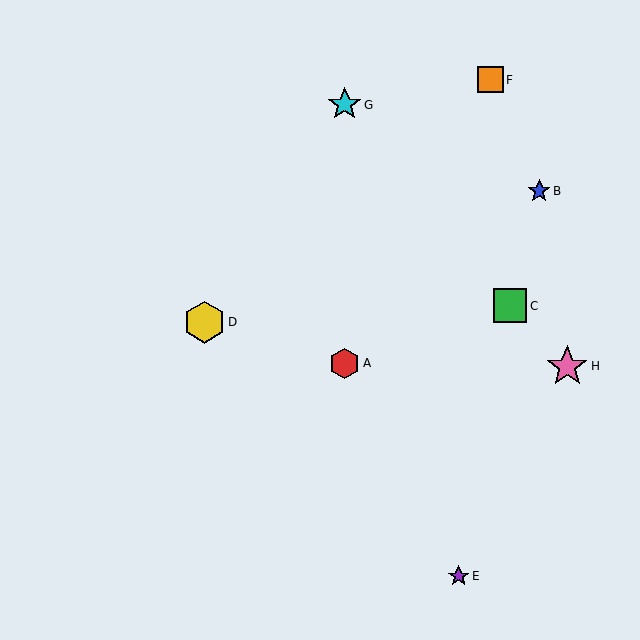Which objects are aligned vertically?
Objects A, G are aligned vertically.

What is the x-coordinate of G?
Object G is at x≈345.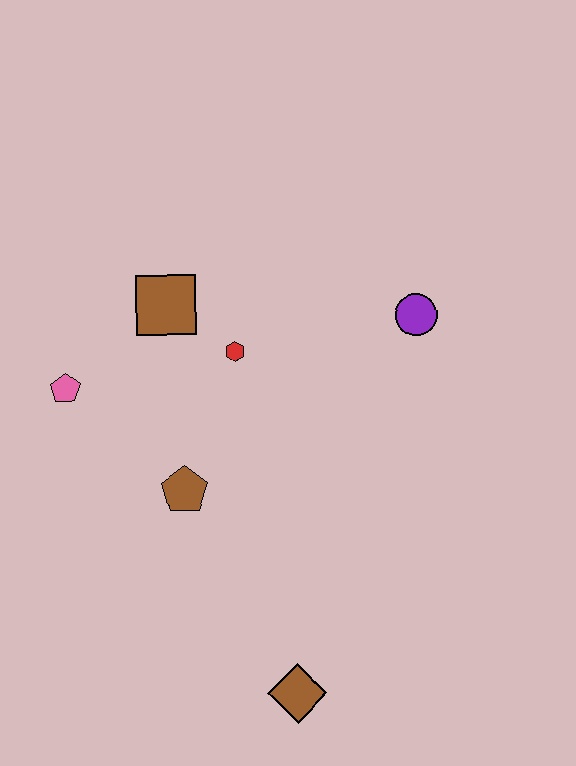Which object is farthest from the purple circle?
The brown diamond is farthest from the purple circle.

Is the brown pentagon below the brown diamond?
No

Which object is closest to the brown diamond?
The brown pentagon is closest to the brown diamond.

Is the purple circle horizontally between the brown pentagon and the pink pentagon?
No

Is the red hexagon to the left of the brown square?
No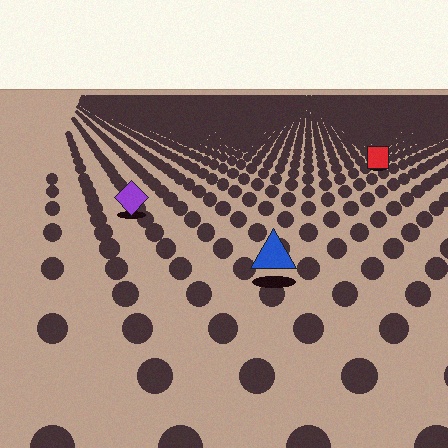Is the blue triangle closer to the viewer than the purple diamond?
Yes. The blue triangle is closer — you can tell from the texture gradient: the ground texture is coarser near it.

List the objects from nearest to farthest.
From nearest to farthest: the blue triangle, the purple diamond, the red square.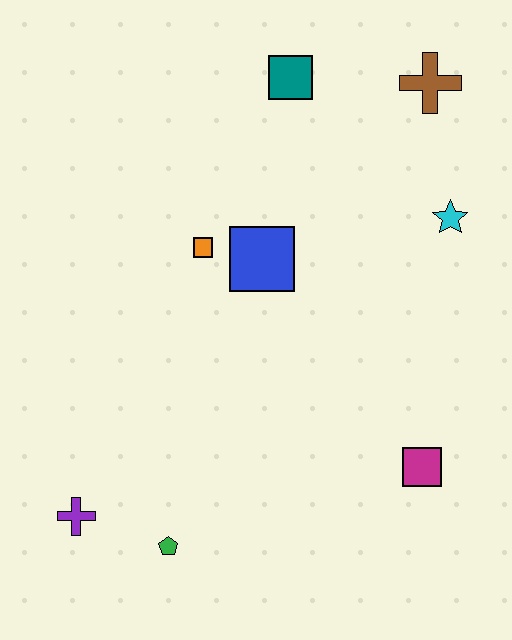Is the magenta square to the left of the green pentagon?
No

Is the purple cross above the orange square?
No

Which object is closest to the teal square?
The brown cross is closest to the teal square.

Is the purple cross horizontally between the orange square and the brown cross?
No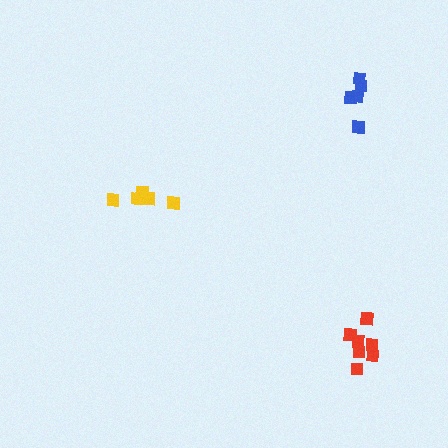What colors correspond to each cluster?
The clusters are colored: blue, yellow, red.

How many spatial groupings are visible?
There are 3 spatial groupings.